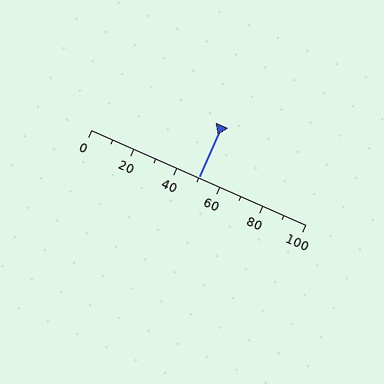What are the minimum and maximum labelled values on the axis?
The axis runs from 0 to 100.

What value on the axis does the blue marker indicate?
The marker indicates approximately 50.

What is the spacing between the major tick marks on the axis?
The major ticks are spaced 20 apart.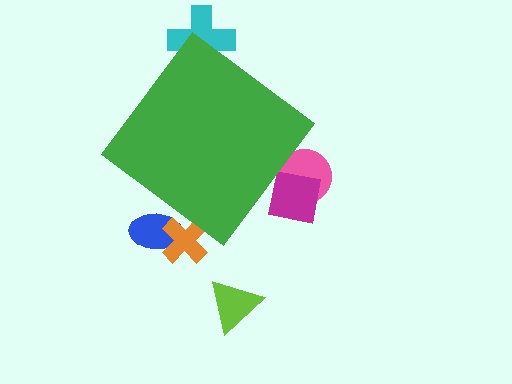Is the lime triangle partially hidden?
No, the lime triangle is fully visible.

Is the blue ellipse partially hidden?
Yes, the blue ellipse is partially hidden behind the green diamond.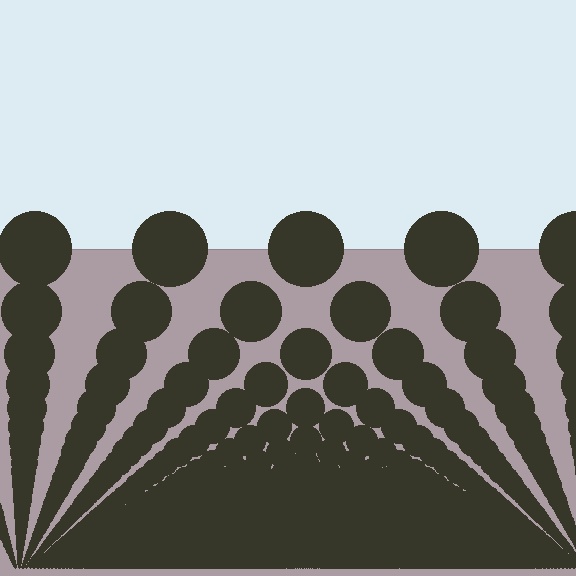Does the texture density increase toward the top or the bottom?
Density increases toward the bottom.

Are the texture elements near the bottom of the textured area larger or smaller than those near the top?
Smaller. The gradient is inverted — elements near the bottom are smaller and denser.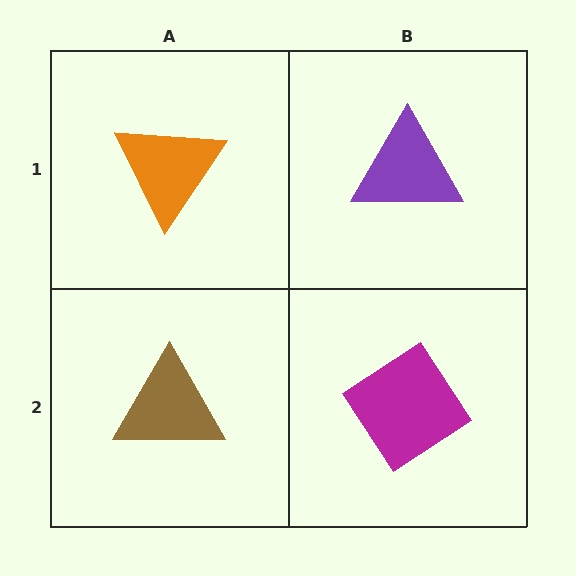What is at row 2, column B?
A magenta diamond.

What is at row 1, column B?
A purple triangle.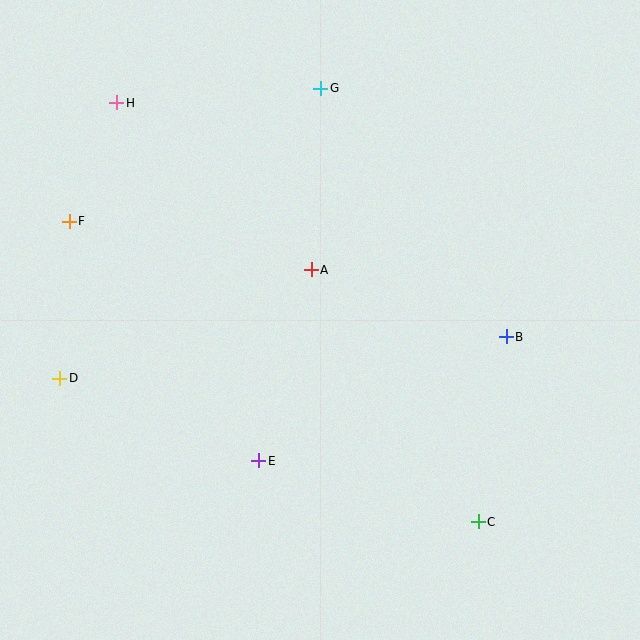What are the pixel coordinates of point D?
Point D is at (60, 378).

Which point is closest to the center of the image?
Point A at (311, 270) is closest to the center.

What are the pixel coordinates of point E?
Point E is at (259, 461).